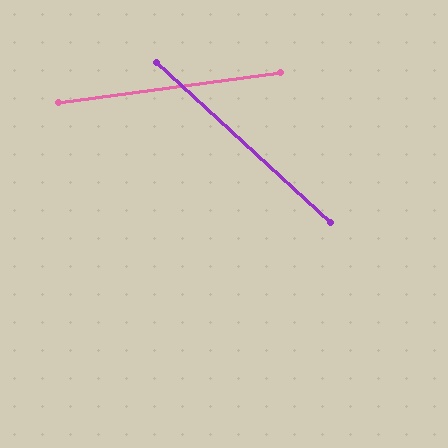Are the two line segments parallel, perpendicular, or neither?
Neither parallel nor perpendicular — they differ by about 50°.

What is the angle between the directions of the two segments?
Approximately 50 degrees.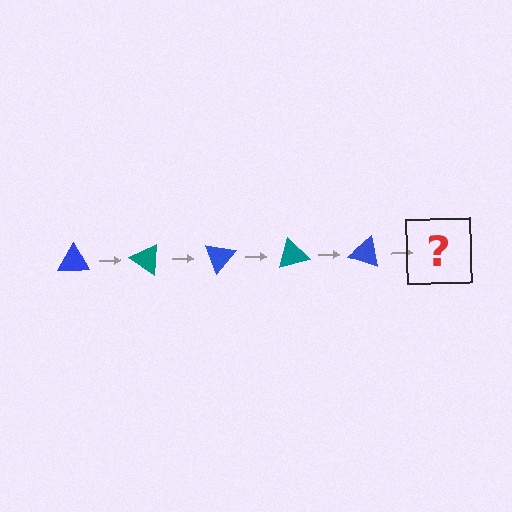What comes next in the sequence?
The next element should be a teal triangle, rotated 175 degrees from the start.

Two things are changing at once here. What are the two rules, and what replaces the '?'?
The two rules are that it rotates 35 degrees each step and the color cycles through blue and teal. The '?' should be a teal triangle, rotated 175 degrees from the start.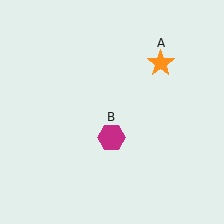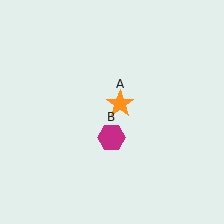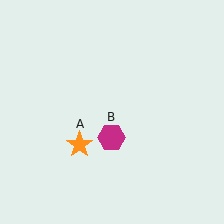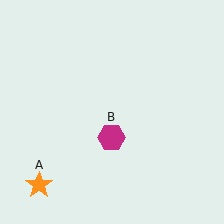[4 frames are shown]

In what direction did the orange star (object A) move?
The orange star (object A) moved down and to the left.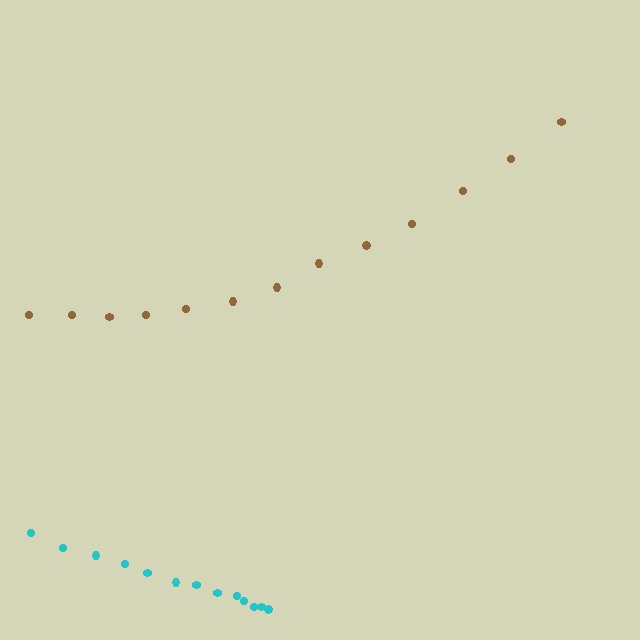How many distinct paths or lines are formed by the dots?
There are 2 distinct paths.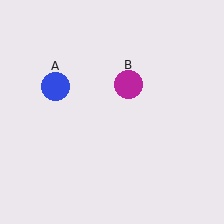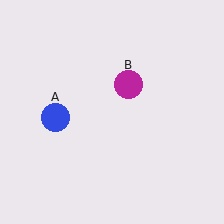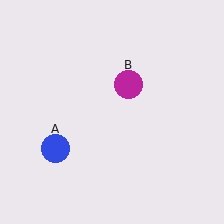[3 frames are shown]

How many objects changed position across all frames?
1 object changed position: blue circle (object A).